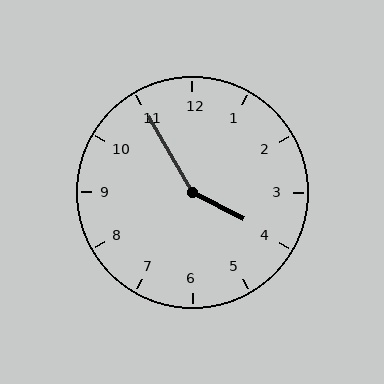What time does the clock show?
3:55.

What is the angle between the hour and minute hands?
Approximately 148 degrees.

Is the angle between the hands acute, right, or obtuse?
It is obtuse.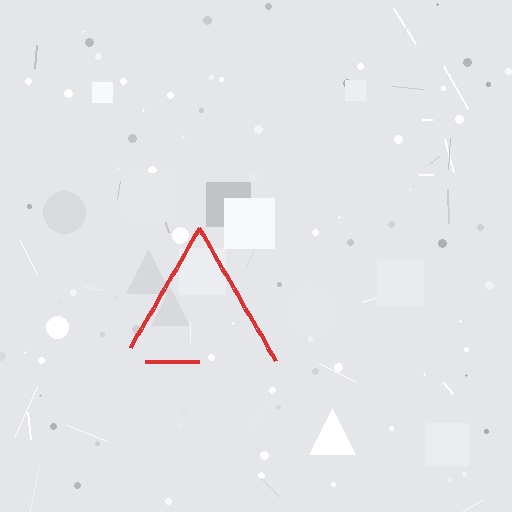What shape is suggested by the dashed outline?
The dashed outline suggests a triangle.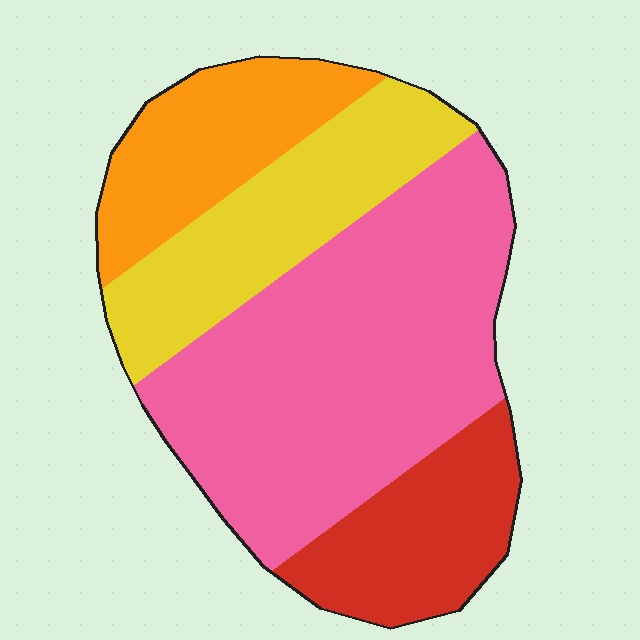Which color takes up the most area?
Pink, at roughly 45%.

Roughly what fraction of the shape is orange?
Orange takes up about one sixth (1/6) of the shape.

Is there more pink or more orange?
Pink.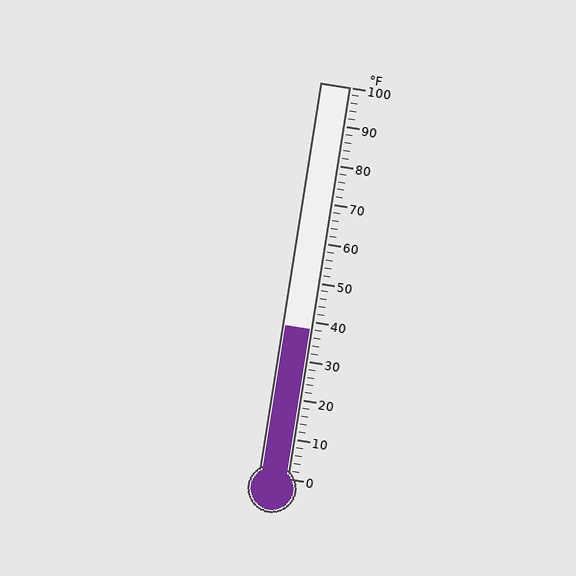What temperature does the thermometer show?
The thermometer shows approximately 38°F.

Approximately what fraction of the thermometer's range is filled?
The thermometer is filled to approximately 40% of its range.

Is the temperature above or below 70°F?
The temperature is below 70°F.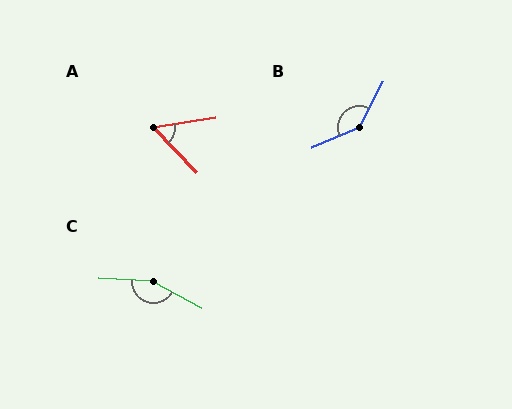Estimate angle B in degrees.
Approximately 140 degrees.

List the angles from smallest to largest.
A (56°), B (140°), C (155°).